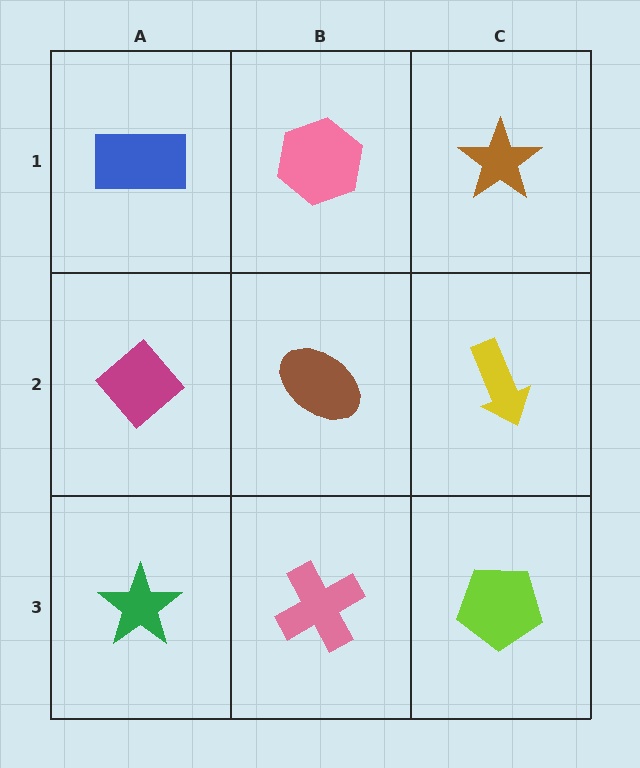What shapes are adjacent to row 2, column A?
A blue rectangle (row 1, column A), a green star (row 3, column A), a brown ellipse (row 2, column B).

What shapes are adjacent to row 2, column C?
A brown star (row 1, column C), a lime pentagon (row 3, column C), a brown ellipse (row 2, column B).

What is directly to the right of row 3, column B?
A lime pentagon.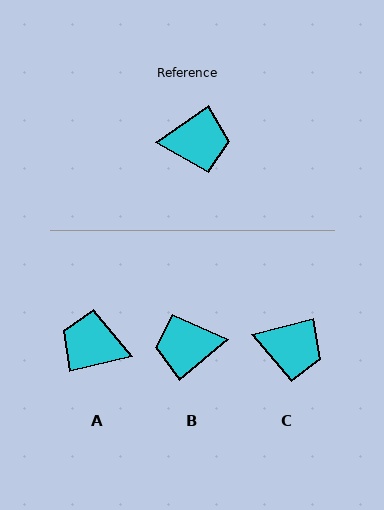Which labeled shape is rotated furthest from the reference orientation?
B, about 174 degrees away.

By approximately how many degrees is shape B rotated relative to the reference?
Approximately 174 degrees clockwise.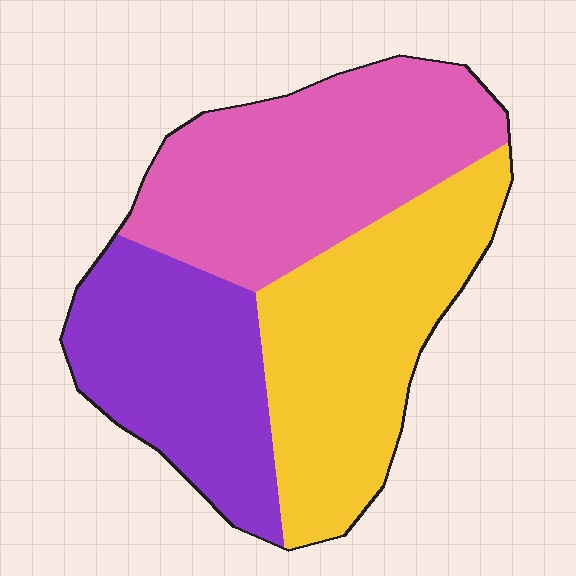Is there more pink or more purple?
Pink.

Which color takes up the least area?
Purple, at roughly 30%.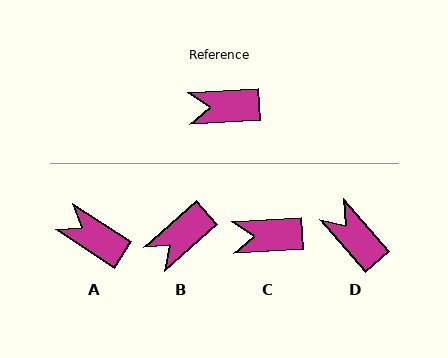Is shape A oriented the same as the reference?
No, it is off by about 36 degrees.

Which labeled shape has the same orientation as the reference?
C.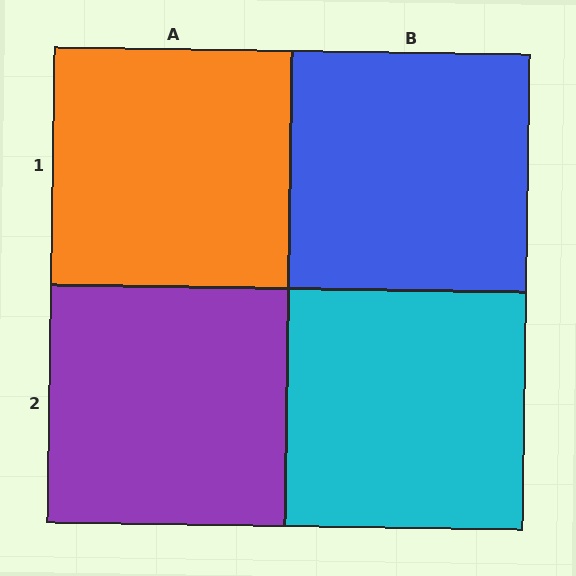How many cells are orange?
1 cell is orange.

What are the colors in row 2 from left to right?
Purple, cyan.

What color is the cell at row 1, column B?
Blue.